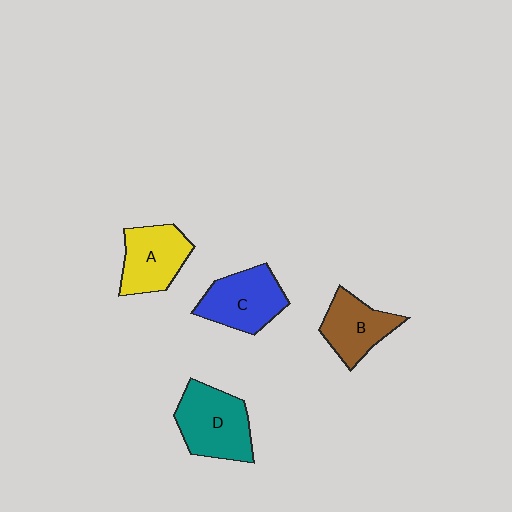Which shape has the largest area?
Shape D (teal).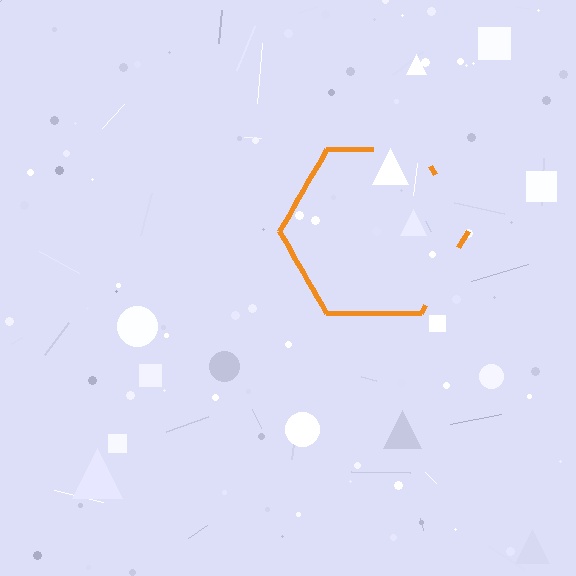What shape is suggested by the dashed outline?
The dashed outline suggests a hexagon.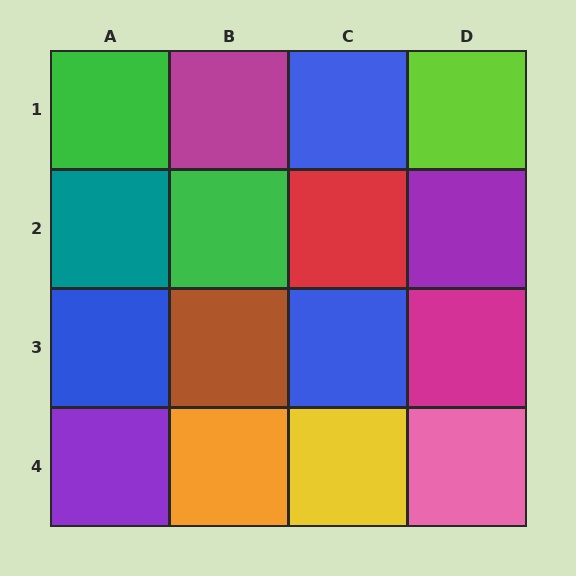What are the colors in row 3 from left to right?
Blue, brown, blue, magenta.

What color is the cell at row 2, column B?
Green.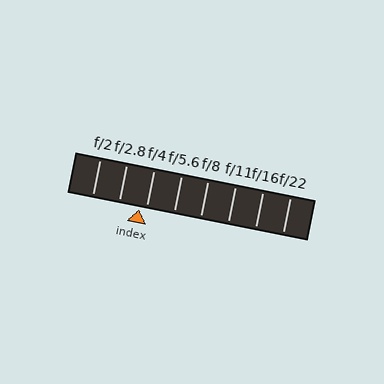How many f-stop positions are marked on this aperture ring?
There are 8 f-stop positions marked.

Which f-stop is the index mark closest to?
The index mark is closest to f/4.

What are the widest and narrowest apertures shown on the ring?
The widest aperture shown is f/2 and the narrowest is f/22.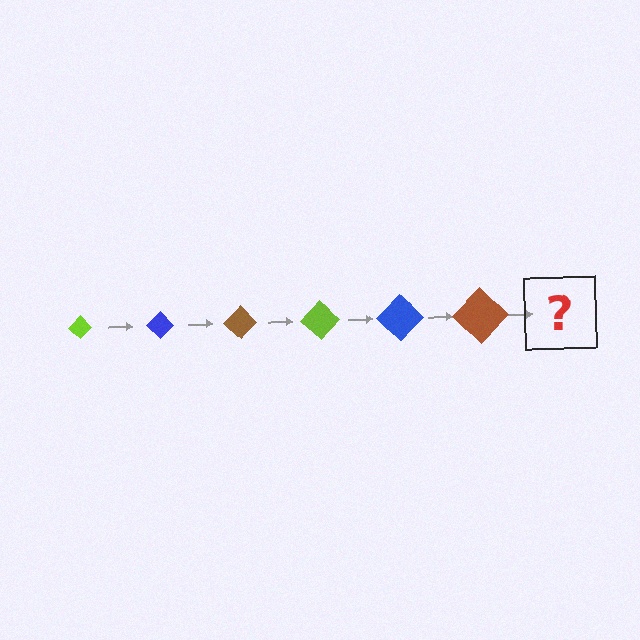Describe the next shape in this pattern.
It should be a lime diamond, larger than the previous one.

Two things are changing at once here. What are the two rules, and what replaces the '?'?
The two rules are that the diamond grows larger each step and the color cycles through lime, blue, and brown. The '?' should be a lime diamond, larger than the previous one.